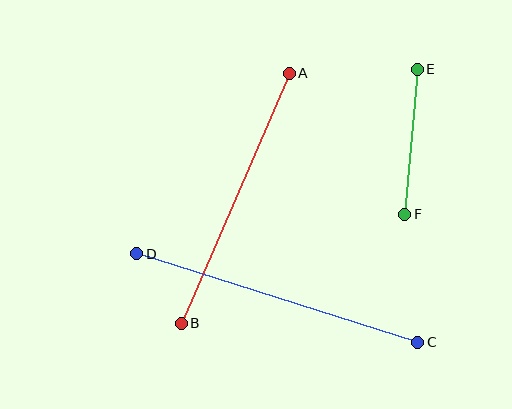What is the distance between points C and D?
The distance is approximately 295 pixels.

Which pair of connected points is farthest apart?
Points C and D are farthest apart.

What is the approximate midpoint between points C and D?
The midpoint is at approximately (277, 298) pixels.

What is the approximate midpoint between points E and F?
The midpoint is at approximately (411, 142) pixels.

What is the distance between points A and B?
The distance is approximately 272 pixels.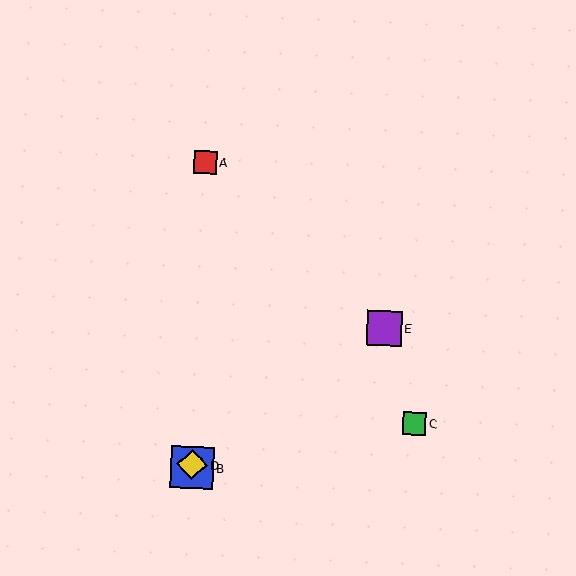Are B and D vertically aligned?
Yes, both are at x≈192.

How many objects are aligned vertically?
3 objects (A, B, D) are aligned vertically.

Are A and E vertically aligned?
No, A is at x≈205 and E is at x≈384.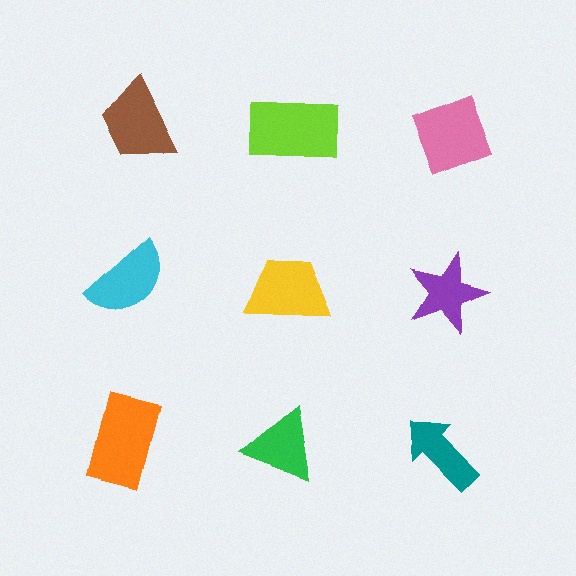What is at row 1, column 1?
A brown trapezoid.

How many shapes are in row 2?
3 shapes.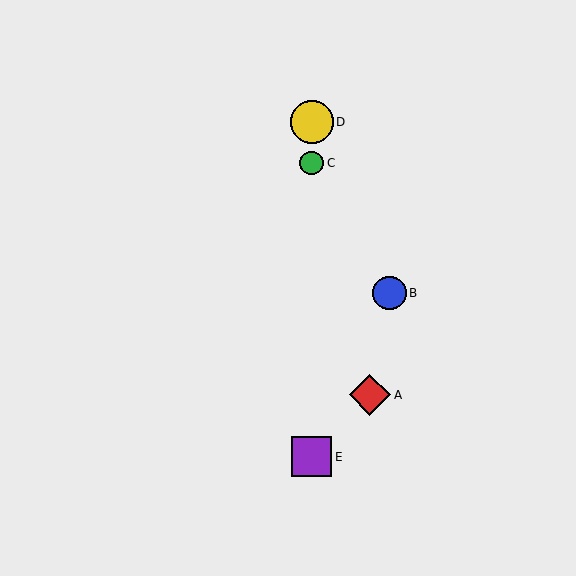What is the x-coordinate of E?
Object E is at x≈312.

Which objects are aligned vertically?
Objects C, D, E are aligned vertically.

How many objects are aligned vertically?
3 objects (C, D, E) are aligned vertically.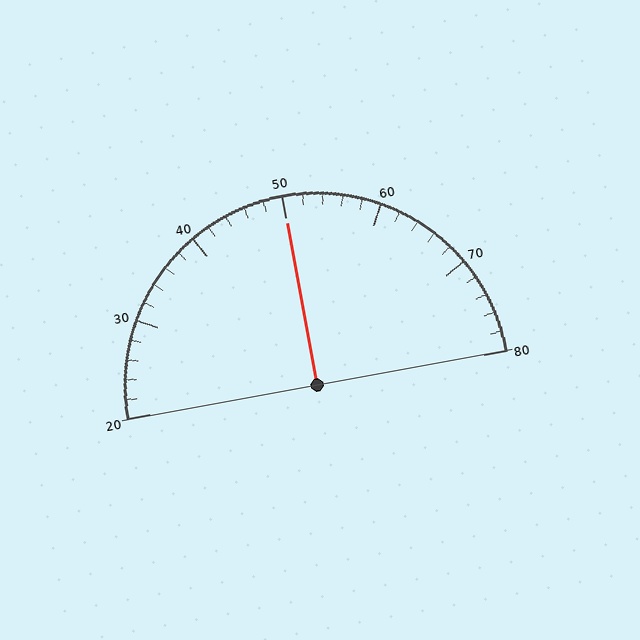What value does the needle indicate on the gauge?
The needle indicates approximately 50.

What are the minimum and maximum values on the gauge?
The gauge ranges from 20 to 80.